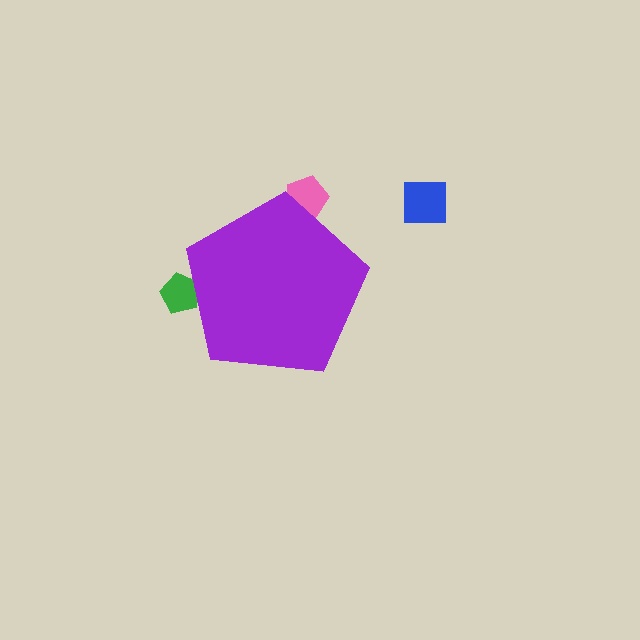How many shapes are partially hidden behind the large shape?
2 shapes are partially hidden.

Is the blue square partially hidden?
No, the blue square is fully visible.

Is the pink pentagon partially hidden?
Yes, the pink pentagon is partially hidden behind the purple pentagon.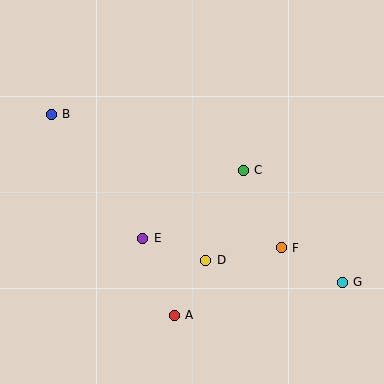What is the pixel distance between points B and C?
The distance between B and C is 200 pixels.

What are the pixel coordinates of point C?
Point C is at (243, 170).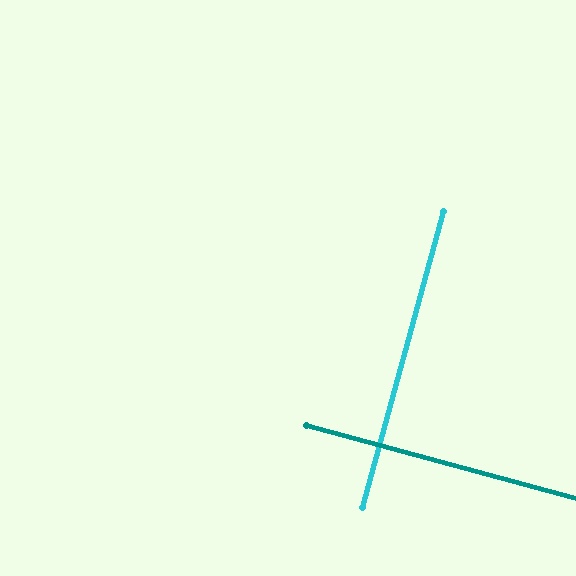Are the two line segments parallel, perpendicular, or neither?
Perpendicular — they meet at approximately 90°.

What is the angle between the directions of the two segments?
Approximately 90 degrees.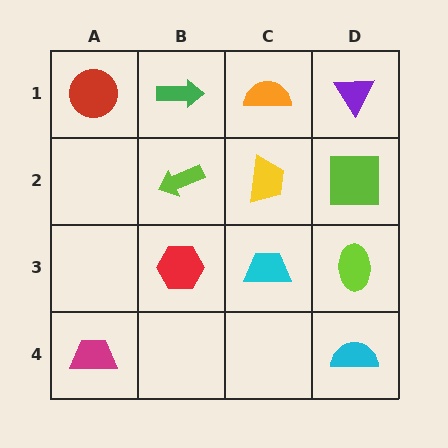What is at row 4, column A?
A magenta trapezoid.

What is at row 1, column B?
A green arrow.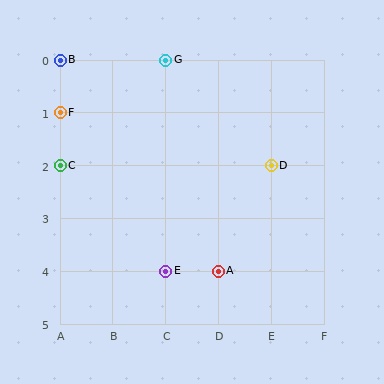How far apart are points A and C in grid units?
Points A and C are 3 columns and 2 rows apart (about 3.6 grid units diagonally).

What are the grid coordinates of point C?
Point C is at grid coordinates (A, 2).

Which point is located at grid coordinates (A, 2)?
Point C is at (A, 2).